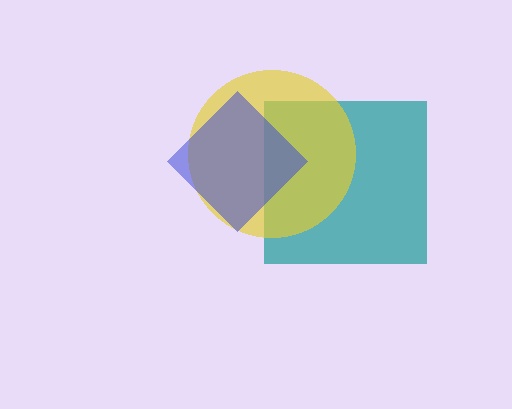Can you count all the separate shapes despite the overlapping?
Yes, there are 3 separate shapes.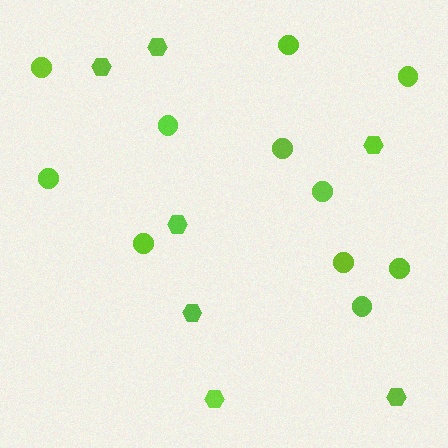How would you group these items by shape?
There are 2 groups: one group of circles (11) and one group of hexagons (7).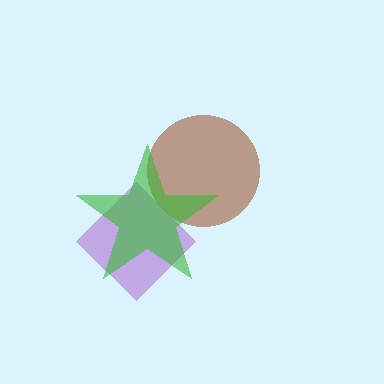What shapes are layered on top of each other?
The layered shapes are: a purple diamond, a brown circle, a green star.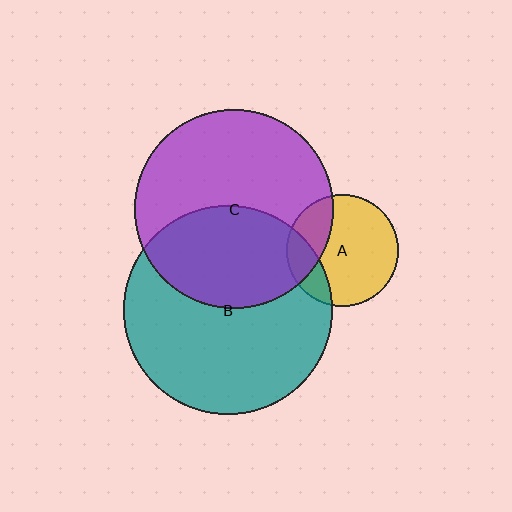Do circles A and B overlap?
Yes.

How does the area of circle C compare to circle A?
Approximately 3.2 times.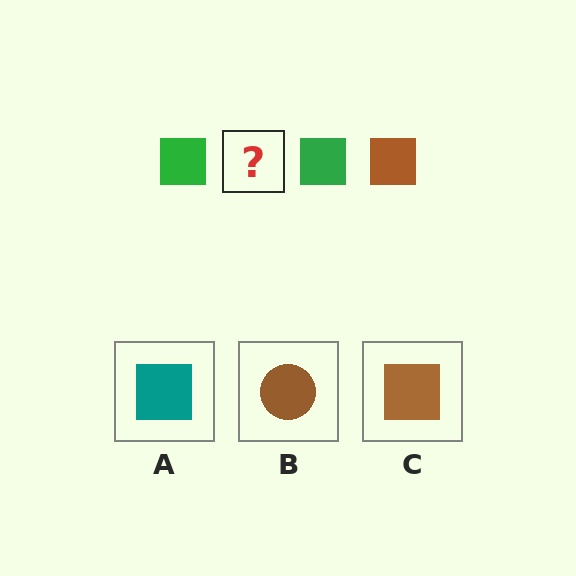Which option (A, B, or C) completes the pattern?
C.